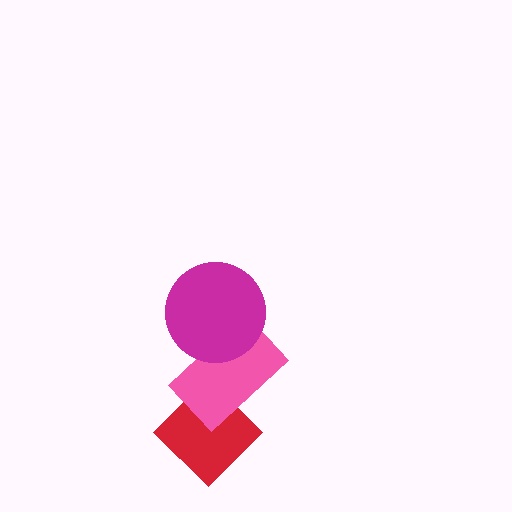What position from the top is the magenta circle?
The magenta circle is 1st from the top.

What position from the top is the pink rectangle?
The pink rectangle is 2nd from the top.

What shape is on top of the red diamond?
The pink rectangle is on top of the red diamond.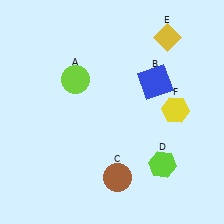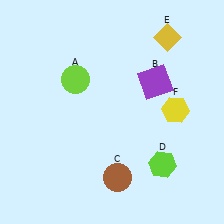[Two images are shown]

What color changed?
The square (B) changed from blue in Image 1 to purple in Image 2.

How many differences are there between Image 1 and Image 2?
There is 1 difference between the two images.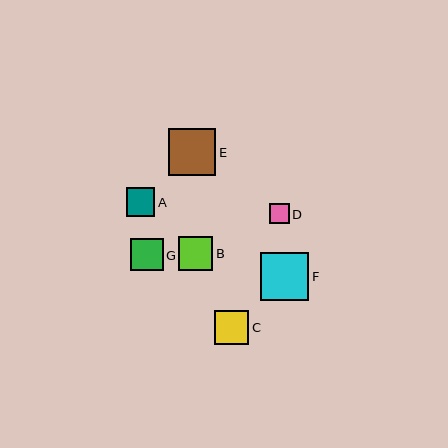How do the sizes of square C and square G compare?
Square C and square G are approximately the same size.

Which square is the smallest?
Square D is the smallest with a size of approximately 20 pixels.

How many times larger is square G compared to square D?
Square G is approximately 1.7 times the size of square D.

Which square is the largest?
Square F is the largest with a size of approximately 48 pixels.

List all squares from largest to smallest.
From largest to smallest: F, E, B, C, G, A, D.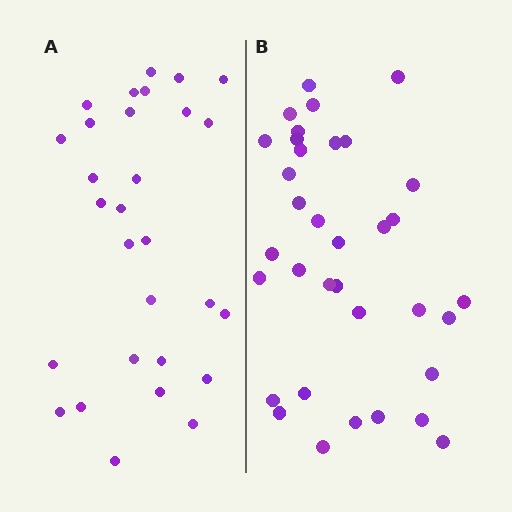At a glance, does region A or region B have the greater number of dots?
Region B (the right region) has more dots.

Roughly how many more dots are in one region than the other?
Region B has about 6 more dots than region A.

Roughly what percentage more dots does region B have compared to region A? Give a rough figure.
About 20% more.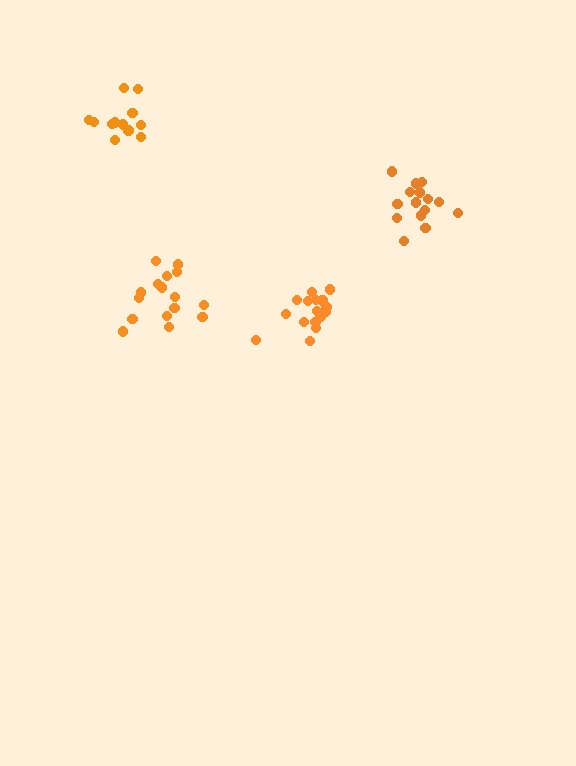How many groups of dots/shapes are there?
There are 4 groups.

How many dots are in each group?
Group 1: 16 dots, Group 2: 12 dots, Group 3: 15 dots, Group 4: 16 dots (59 total).